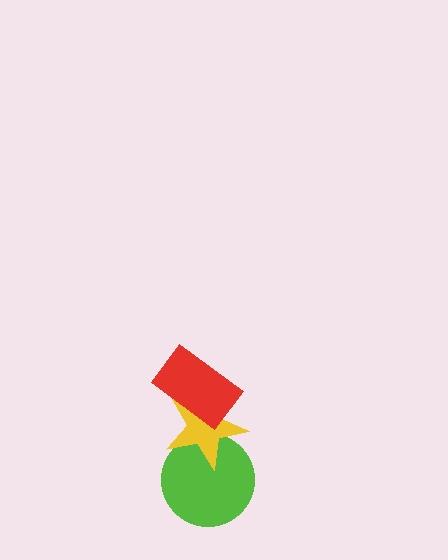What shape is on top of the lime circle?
The yellow star is on top of the lime circle.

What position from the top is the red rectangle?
The red rectangle is 1st from the top.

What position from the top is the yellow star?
The yellow star is 2nd from the top.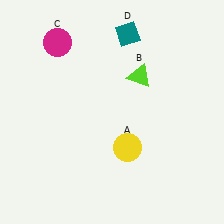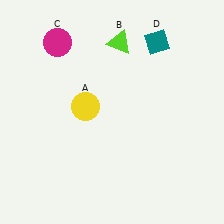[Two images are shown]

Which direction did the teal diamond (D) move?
The teal diamond (D) moved right.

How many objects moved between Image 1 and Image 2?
3 objects moved between the two images.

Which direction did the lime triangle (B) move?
The lime triangle (B) moved up.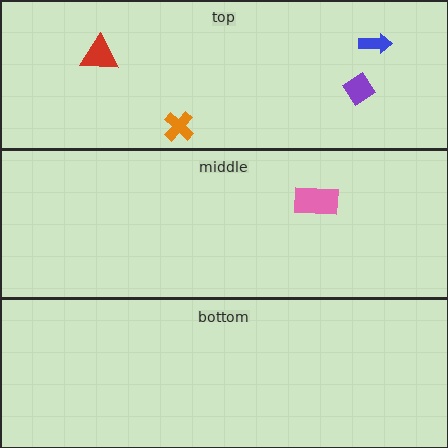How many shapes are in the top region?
4.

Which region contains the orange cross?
The top region.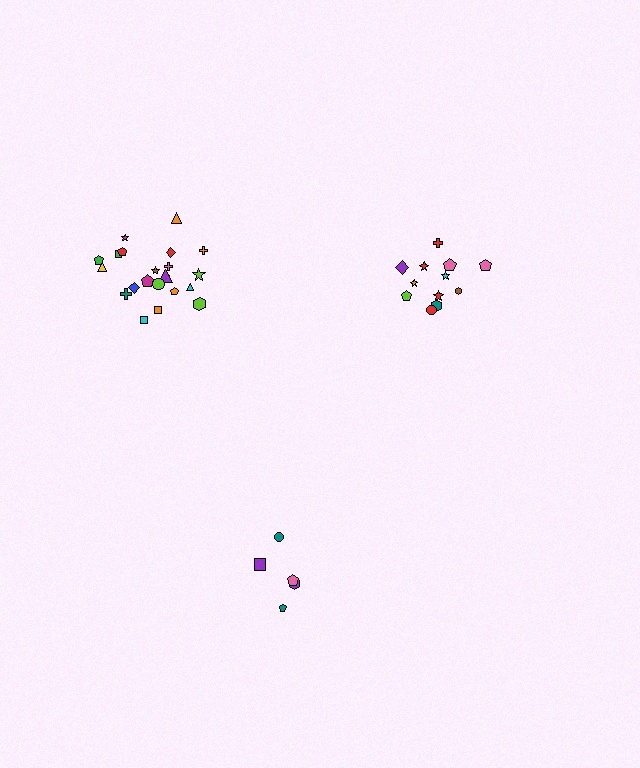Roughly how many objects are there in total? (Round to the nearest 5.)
Roughly 40 objects in total.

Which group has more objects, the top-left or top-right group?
The top-left group.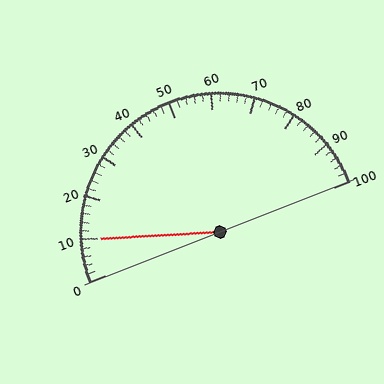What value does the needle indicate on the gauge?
The needle indicates approximately 10.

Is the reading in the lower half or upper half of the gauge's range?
The reading is in the lower half of the range (0 to 100).